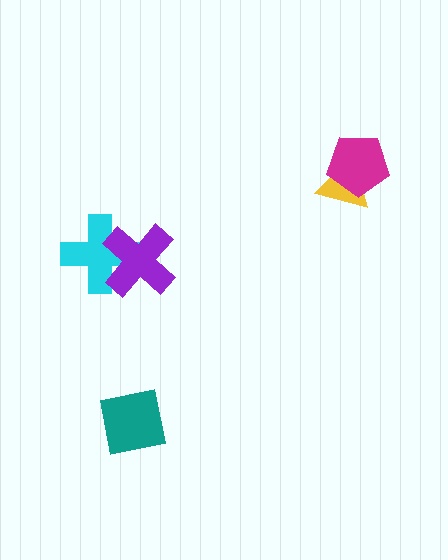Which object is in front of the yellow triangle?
The magenta pentagon is in front of the yellow triangle.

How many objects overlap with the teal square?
0 objects overlap with the teal square.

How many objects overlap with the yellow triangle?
1 object overlaps with the yellow triangle.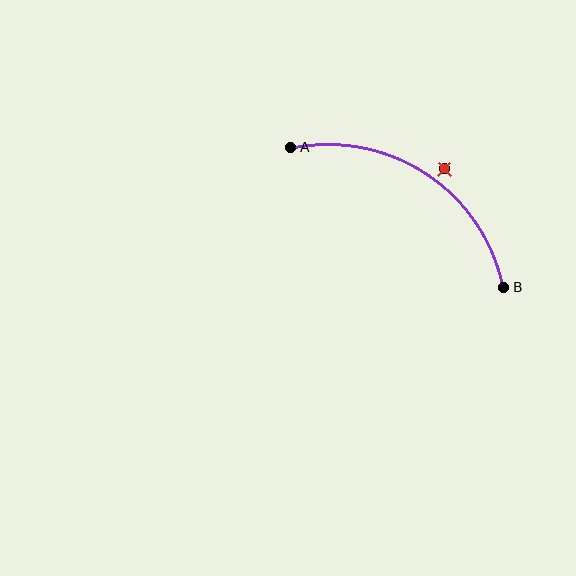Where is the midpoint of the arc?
The arc midpoint is the point on the curve farthest from the straight line joining A and B. It sits above that line.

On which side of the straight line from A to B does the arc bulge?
The arc bulges above the straight line connecting A and B.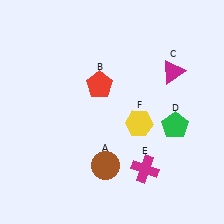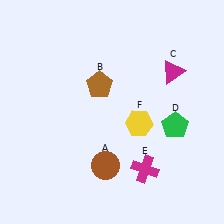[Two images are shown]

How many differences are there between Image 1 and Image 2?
There is 1 difference between the two images.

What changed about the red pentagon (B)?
In Image 1, B is red. In Image 2, it changed to brown.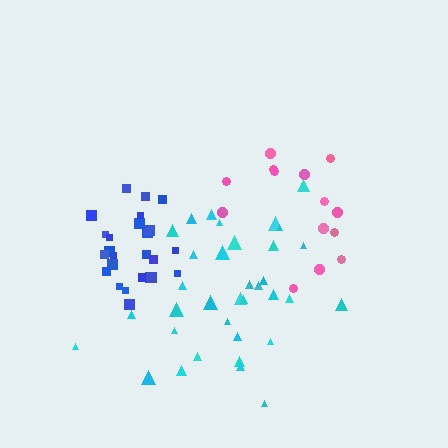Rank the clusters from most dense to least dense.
blue, cyan, pink.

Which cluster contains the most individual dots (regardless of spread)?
Cyan (35).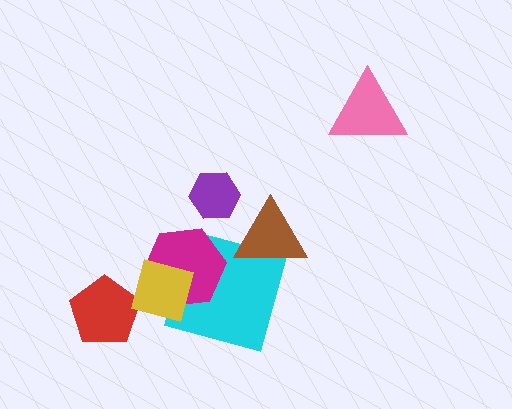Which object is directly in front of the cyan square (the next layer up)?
The magenta hexagon is directly in front of the cyan square.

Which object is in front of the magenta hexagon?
The yellow square is in front of the magenta hexagon.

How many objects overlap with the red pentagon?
1 object overlaps with the red pentagon.